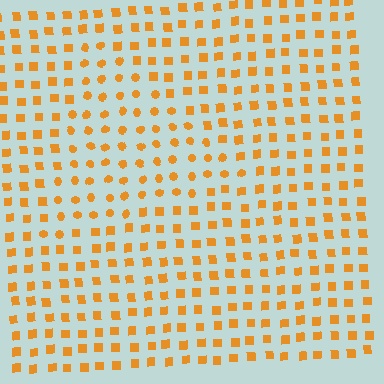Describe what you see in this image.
The image is filled with small orange elements arranged in a uniform grid. A triangle-shaped region contains circles, while the surrounding area contains squares. The boundary is defined purely by the change in element shape.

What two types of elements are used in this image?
The image uses circles inside the triangle region and squares outside it.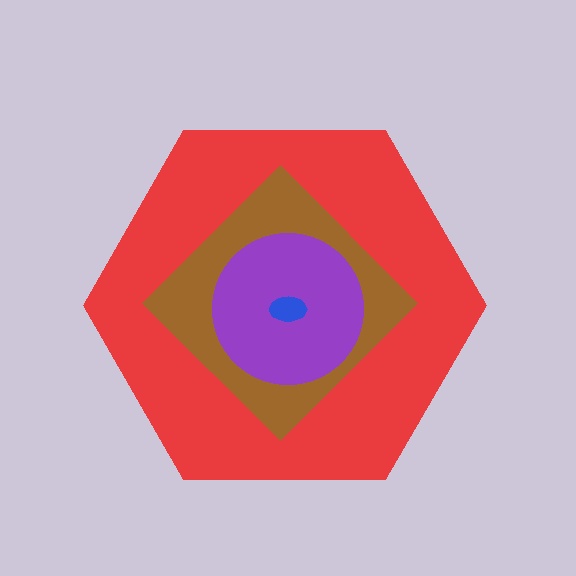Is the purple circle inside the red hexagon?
Yes.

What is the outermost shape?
The red hexagon.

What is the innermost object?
The blue ellipse.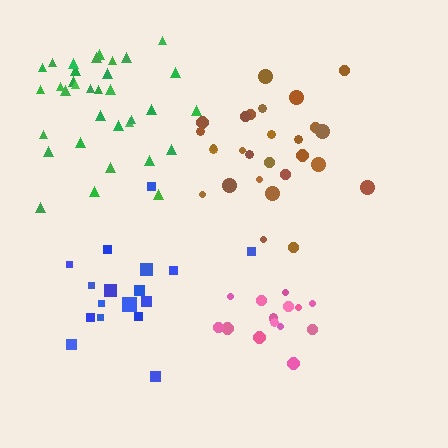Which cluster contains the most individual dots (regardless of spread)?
Green (34).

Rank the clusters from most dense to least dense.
pink, brown, green, blue.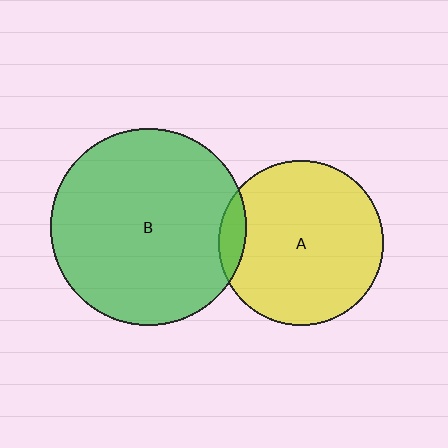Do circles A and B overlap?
Yes.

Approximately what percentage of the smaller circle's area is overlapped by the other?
Approximately 10%.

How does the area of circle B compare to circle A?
Approximately 1.4 times.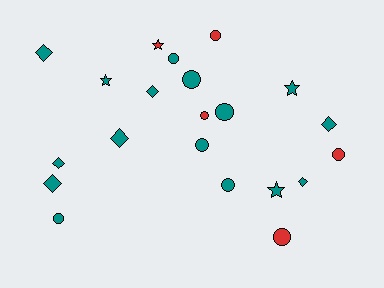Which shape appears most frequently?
Circle, with 10 objects.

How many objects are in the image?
There are 21 objects.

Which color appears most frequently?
Teal, with 16 objects.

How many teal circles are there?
There are 6 teal circles.